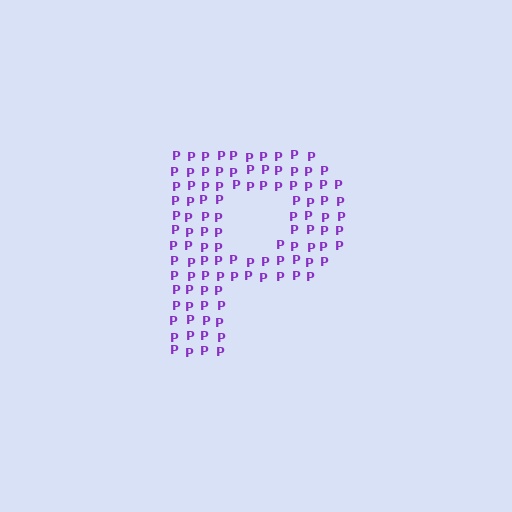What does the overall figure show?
The overall figure shows the letter P.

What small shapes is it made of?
It is made of small letter P's.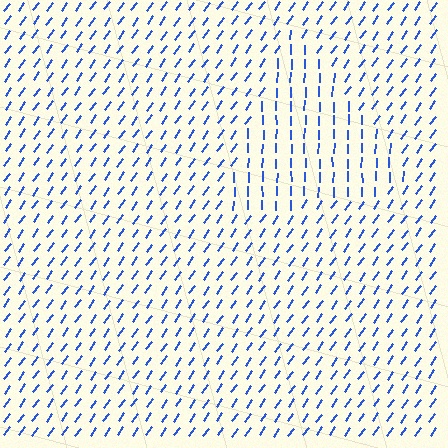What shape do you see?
I see a triangle.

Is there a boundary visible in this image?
Yes, there is a texture boundary formed by a change in line orientation.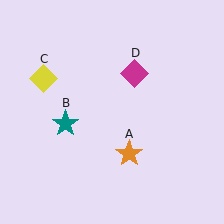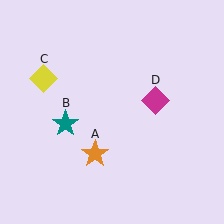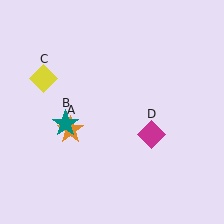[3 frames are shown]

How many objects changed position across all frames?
2 objects changed position: orange star (object A), magenta diamond (object D).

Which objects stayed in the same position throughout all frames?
Teal star (object B) and yellow diamond (object C) remained stationary.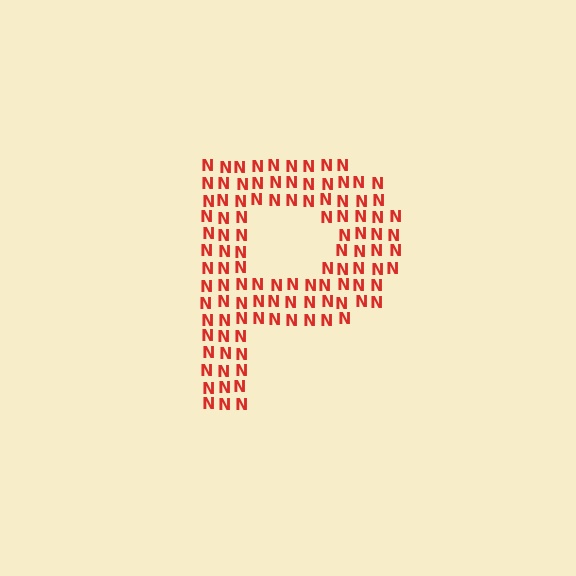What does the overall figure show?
The overall figure shows the letter P.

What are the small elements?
The small elements are letter N's.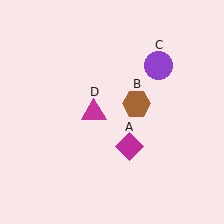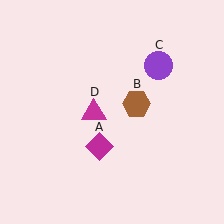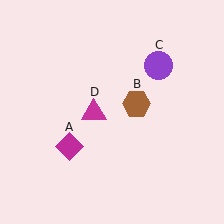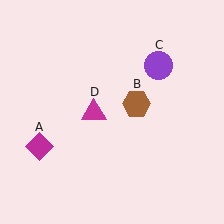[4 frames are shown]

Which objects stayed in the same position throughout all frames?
Brown hexagon (object B) and purple circle (object C) and magenta triangle (object D) remained stationary.